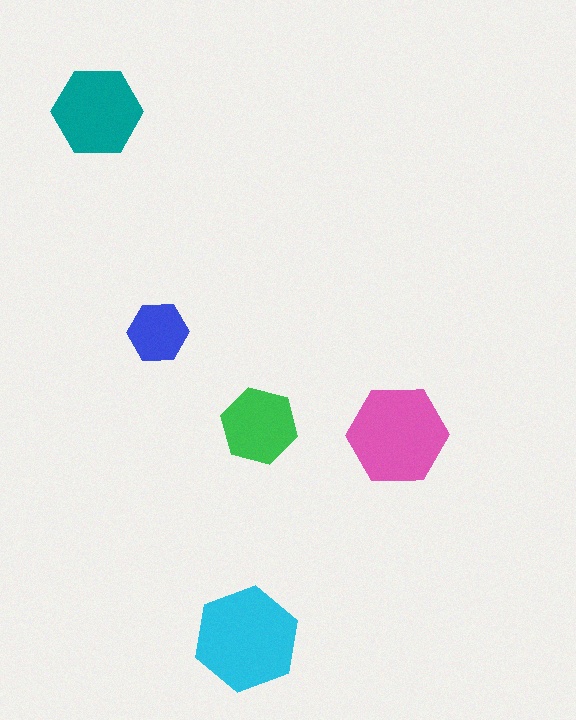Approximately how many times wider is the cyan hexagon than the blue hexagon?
About 1.5 times wider.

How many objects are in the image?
There are 5 objects in the image.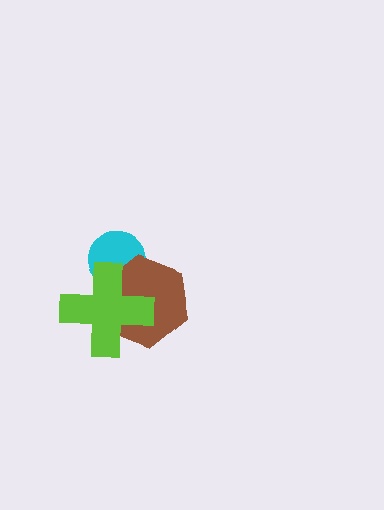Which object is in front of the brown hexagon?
The lime cross is in front of the brown hexagon.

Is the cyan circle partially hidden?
Yes, it is partially covered by another shape.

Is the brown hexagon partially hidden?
Yes, it is partially covered by another shape.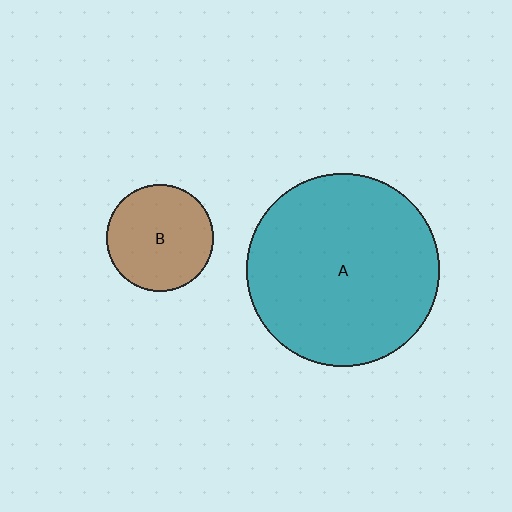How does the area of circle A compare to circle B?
Approximately 3.3 times.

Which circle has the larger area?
Circle A (teal).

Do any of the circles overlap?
No, none of the circles overlap.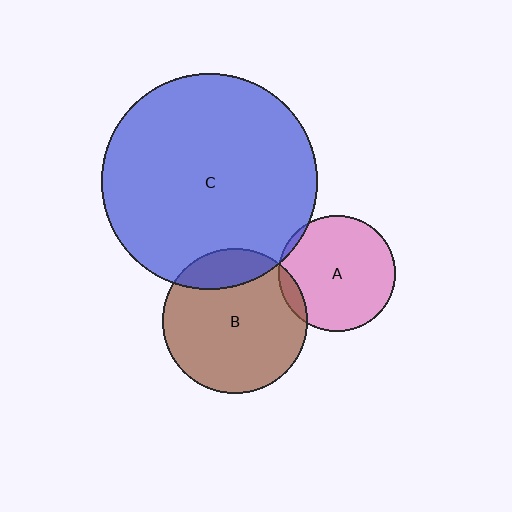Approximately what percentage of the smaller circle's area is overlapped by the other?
Approximately 10%.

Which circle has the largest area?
Circle C (blue).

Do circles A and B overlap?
Yes.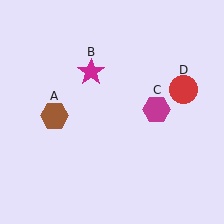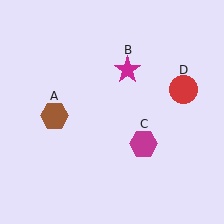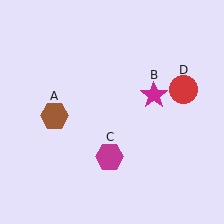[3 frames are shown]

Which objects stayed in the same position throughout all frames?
Brown hexagon (object A) and red circle (object D) remained stationary.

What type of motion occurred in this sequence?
The magenta star (object B), magenta hexagon (object C) rotated clockwise around the center of the scene.